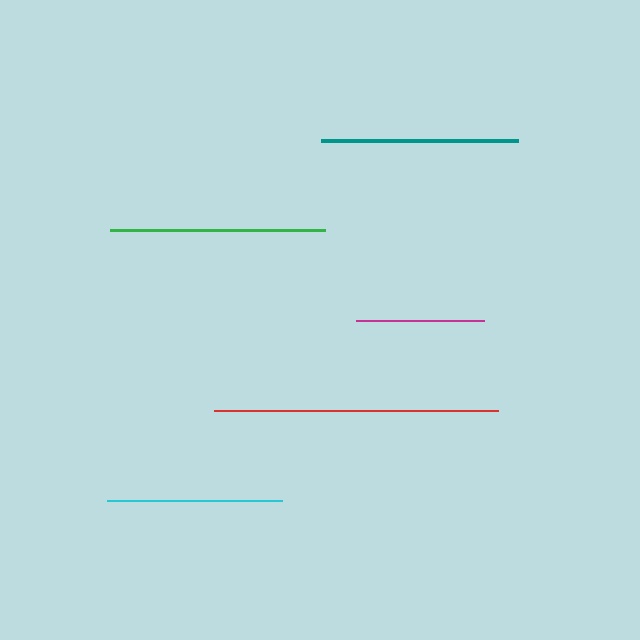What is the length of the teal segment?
The teal segment is approximately 197 pixels long.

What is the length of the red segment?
The red segment is approximately 284 pixels long.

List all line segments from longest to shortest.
From longest to shortest: red, green, teal, cyan, magenta.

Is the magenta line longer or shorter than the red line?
The red line is longer than the magenta line.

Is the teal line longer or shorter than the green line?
The green line is longer than the teal line.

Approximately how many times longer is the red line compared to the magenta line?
The red line is approximately 2.2 times the length of the magenta line.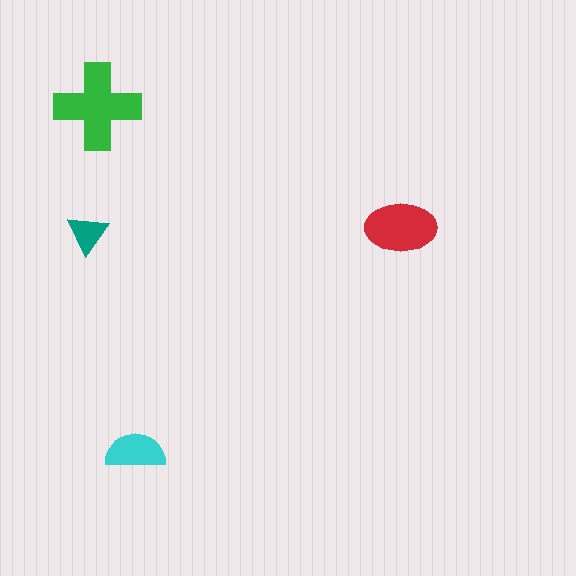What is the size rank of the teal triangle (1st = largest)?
4th.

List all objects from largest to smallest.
The green cross, the red ellipse, the cyan semicircle, the teal triangle.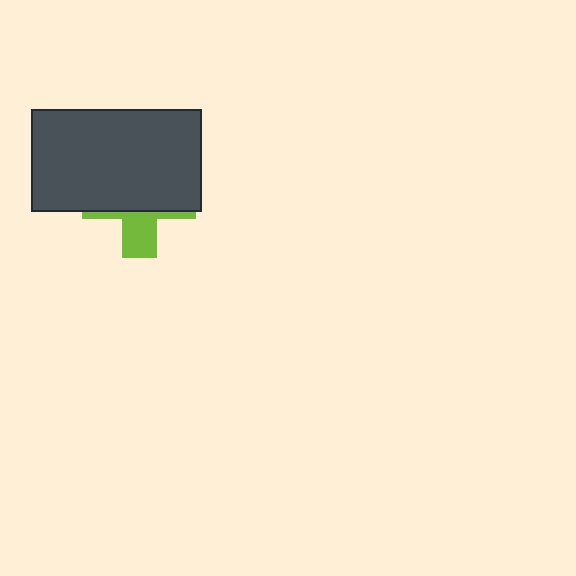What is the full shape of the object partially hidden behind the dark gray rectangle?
The partially hidden object is a lime cross.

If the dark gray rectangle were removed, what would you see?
You would see the complete lime cross.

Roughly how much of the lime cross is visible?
A small part of it is visible (roughly 33%).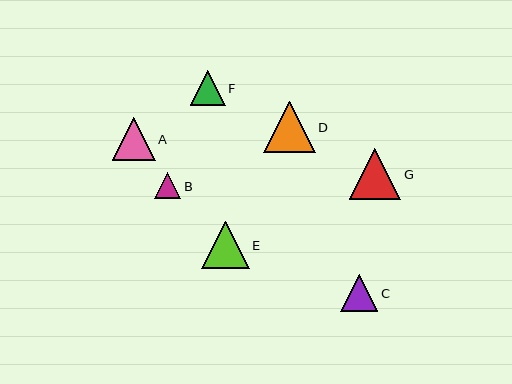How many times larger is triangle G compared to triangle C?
Triangle G is approximately 1.4 times the size of triangle C.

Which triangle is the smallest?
Triangle B is the smallest with a size of approximately 26 pixels.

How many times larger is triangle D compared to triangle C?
Triangle D is approximately 1.4 times the size of triangle C.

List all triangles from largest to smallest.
From largest to smallest: G, D, E, A, C, F, B.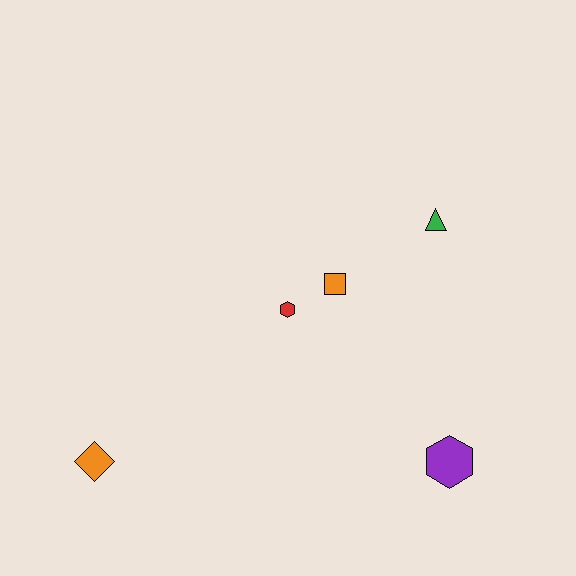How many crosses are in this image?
There are no crosses.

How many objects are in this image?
There are 5 objects.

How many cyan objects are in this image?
There are no cyan objects.